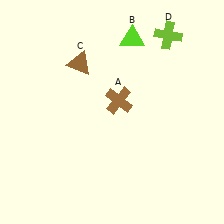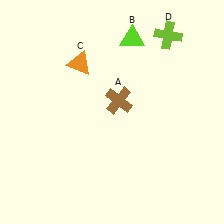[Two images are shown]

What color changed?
The triangle (C) changed from brown in Image 1 to orange in Image 2.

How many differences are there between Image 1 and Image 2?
There is 1 difference between the two images.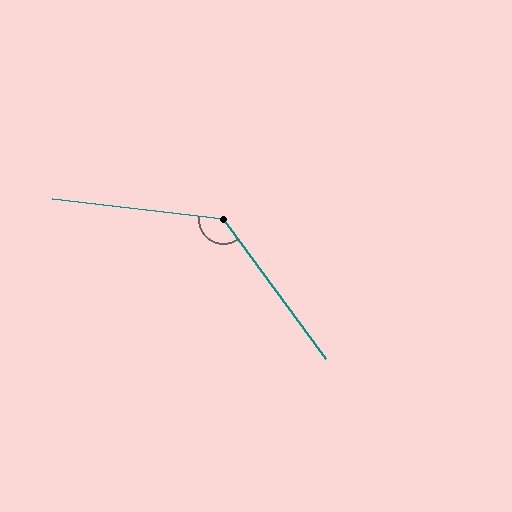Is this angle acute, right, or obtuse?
It is obtuse.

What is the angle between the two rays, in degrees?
Approximately 133 degrees.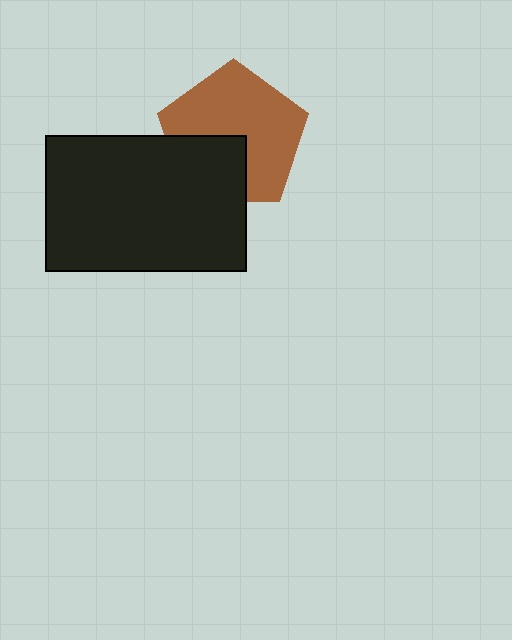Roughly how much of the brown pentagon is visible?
Most of it is visible (roughly 68%).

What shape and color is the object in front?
The object in front is a black rectangle.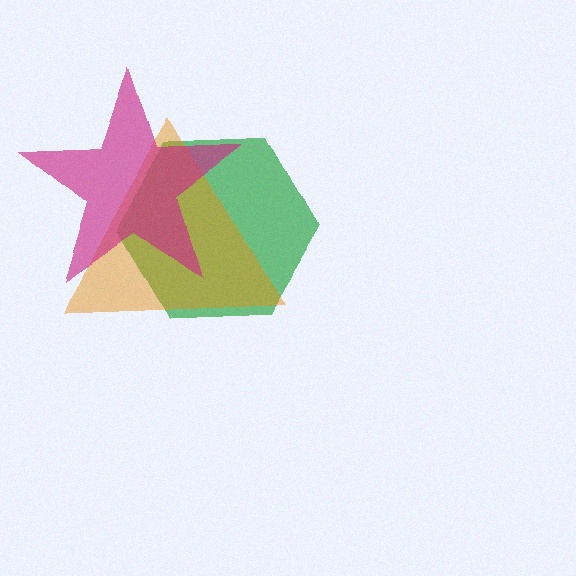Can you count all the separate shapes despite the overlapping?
Yes, there are 3 separate shapes.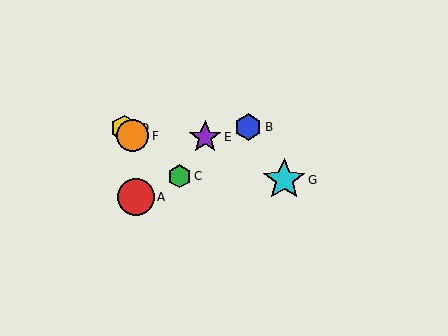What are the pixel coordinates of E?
Object E is at (205, 137).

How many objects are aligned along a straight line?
3 objects (C, D, F) are aligned along a straight line.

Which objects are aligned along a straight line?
Objects C, D, F are aligned along a straight line.